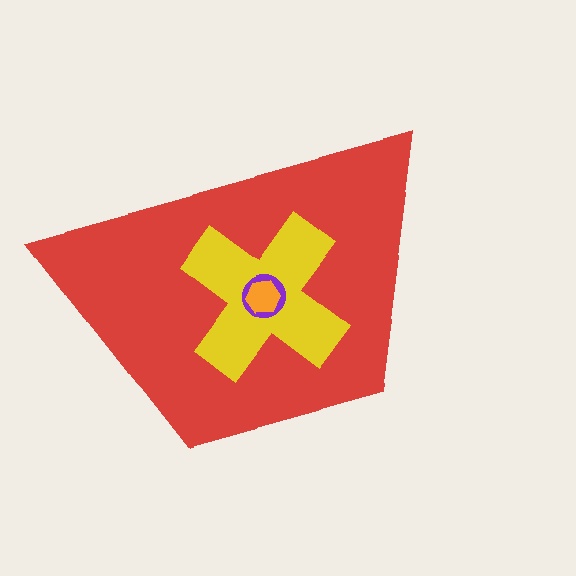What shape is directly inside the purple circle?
The orange hexagon.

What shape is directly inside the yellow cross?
The purple circle.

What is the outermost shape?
The red trapezoid.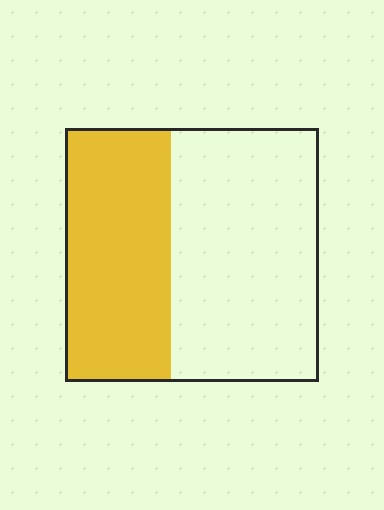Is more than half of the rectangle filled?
No.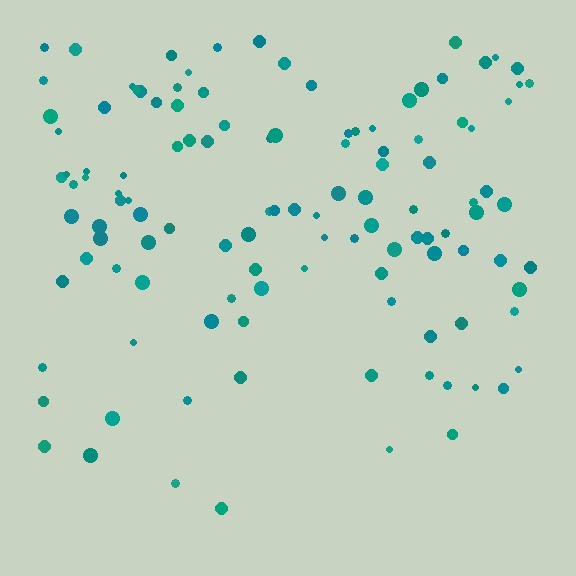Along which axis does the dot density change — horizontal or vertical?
Vertical.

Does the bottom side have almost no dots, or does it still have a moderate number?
Still a moderate number, just noticeably fewer than the top.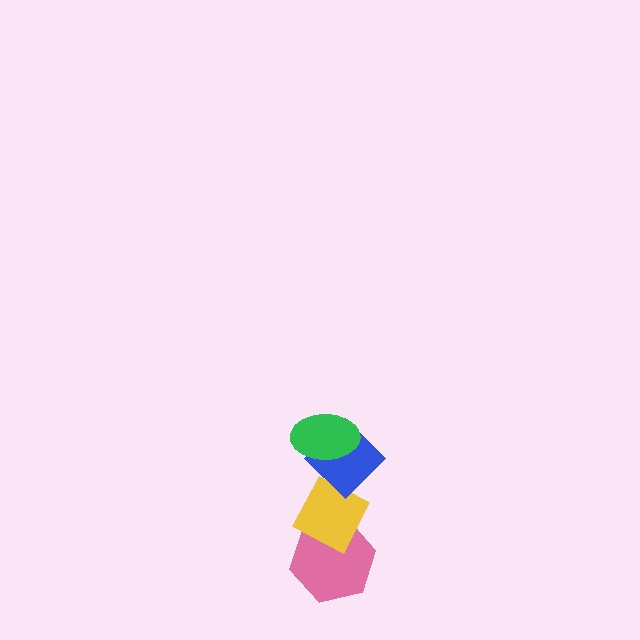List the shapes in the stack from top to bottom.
From top to bottom: the green ellipse, the blue diamond, the yellow diamond, the pink hexagon.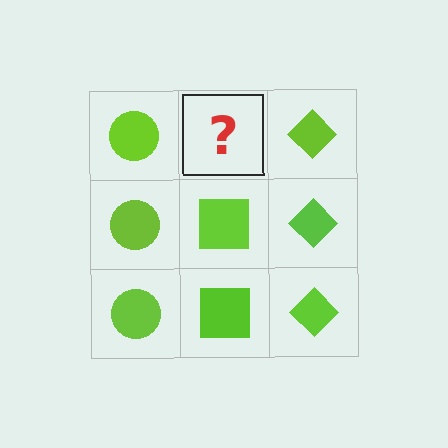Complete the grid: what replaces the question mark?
The question mark should be replaced with a lime square.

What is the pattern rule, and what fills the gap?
The rule is that each column has a consistent shape. The gap should be filled with a lime square.